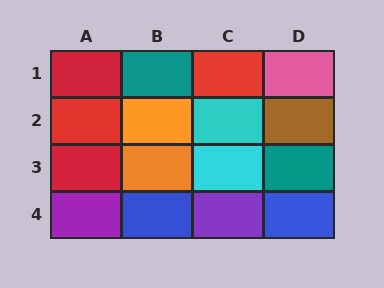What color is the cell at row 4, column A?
Purple.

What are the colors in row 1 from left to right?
Red, teal, red, pink.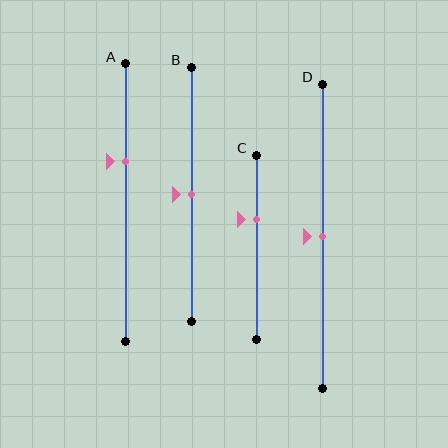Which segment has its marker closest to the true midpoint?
Segment B has its marker closest to the true midpoint.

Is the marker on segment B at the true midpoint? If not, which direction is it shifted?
Yes, the marker on segment B is at the true midpoint.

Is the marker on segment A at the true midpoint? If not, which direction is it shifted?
No, the marker on segment A is shifted upward by about 15% of the segment length.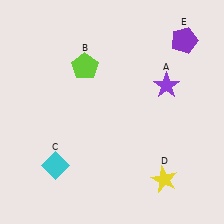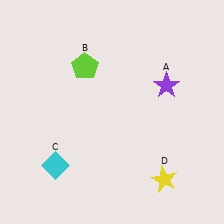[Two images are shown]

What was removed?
The purple pentagon (E) was removed in Image 2.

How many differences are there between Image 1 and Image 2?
There is 1 difference between the two images.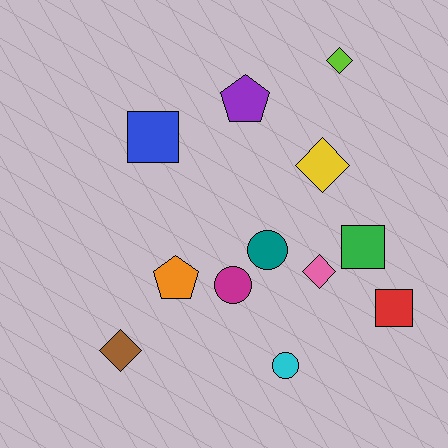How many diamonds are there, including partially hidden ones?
There are 4 diamonds.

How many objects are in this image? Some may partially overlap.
There are 12 objects.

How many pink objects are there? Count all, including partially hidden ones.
There is 1 pink object.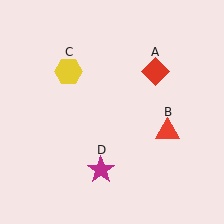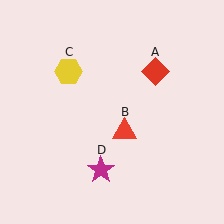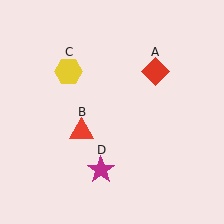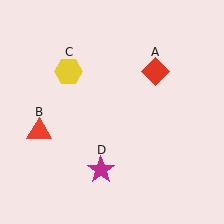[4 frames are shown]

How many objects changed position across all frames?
1 object changed position: red triangle (object B).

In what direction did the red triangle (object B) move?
The red triangle (object B) moved left.